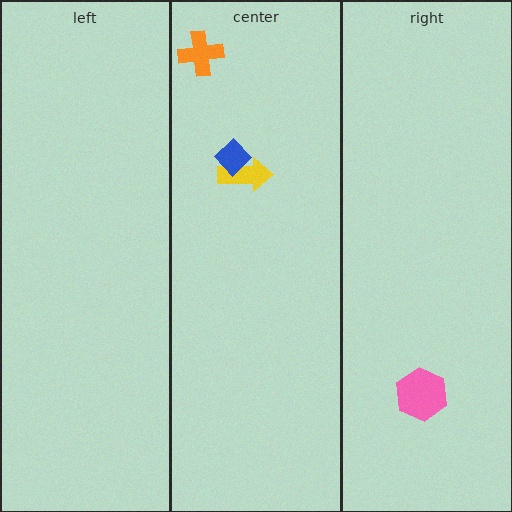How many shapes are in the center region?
3.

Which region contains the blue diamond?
The center region.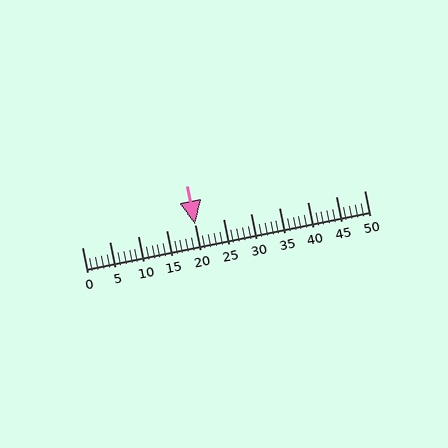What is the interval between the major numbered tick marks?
The major tick marks are spaced 5 units apart.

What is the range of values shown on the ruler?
The ruler shows values from 0 to 50.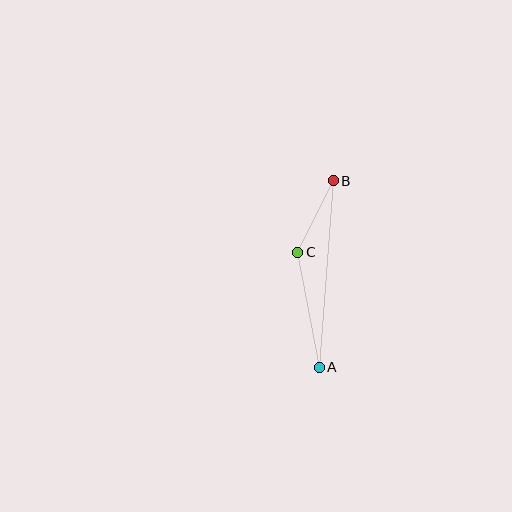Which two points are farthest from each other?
Points A and B are farthest from each other.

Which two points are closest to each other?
Points B and C are closest to each other.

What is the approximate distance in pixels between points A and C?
The distance between A and C is approximately 117 pixels.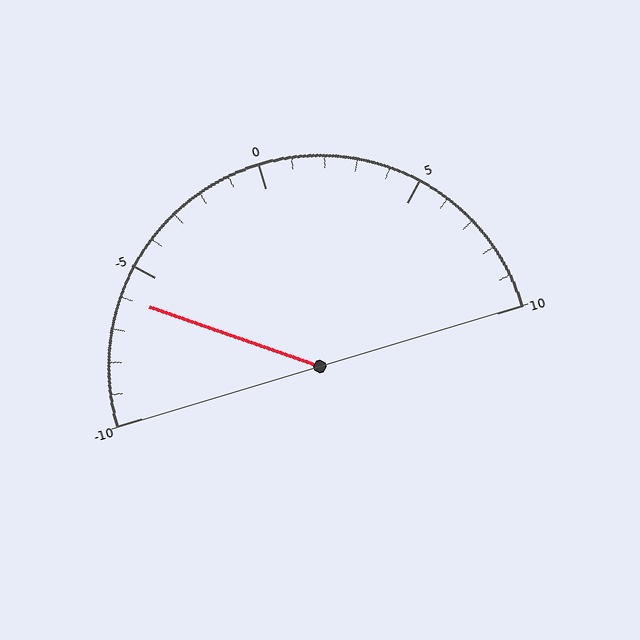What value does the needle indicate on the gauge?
The needle indicates approximately -6.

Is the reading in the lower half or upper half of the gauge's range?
The reading is in the lower half of the range (-10 to 10).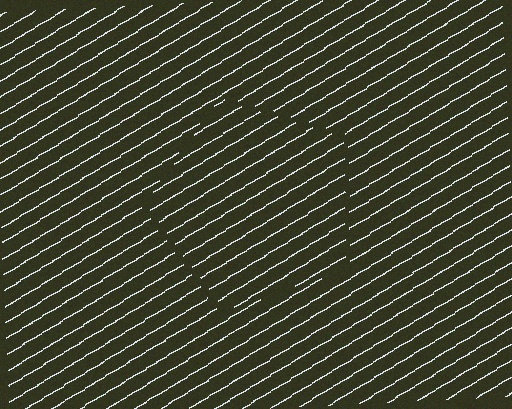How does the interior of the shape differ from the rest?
The interior of the shape contains the same grating, shifted by half a period — the contour is defined by the phase discontinuity where line-ends from the inner and outer gratings abut.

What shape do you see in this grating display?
An illusory pentagon. The interior of the shape contains the same grating, shifted by half a period — the contour is defined by the phase discontinuity where line-ends from the inner and outer gratings abut.